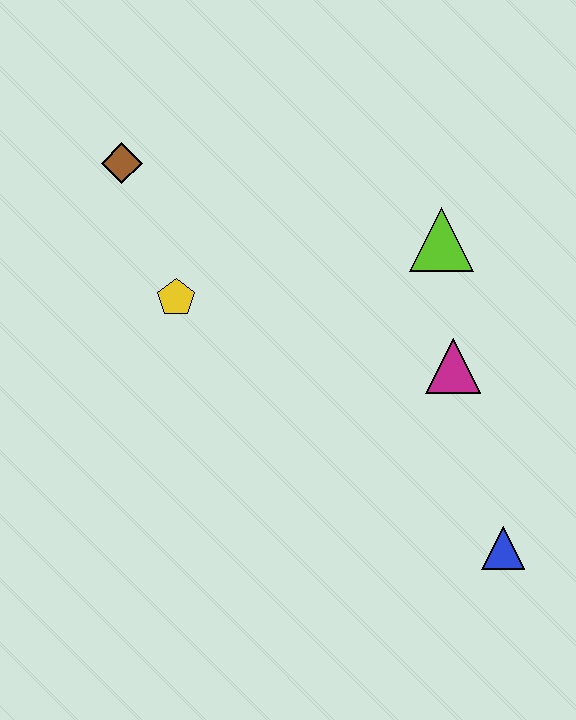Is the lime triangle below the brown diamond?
Yes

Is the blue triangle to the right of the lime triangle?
Yes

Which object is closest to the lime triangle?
The magenta triangle is closest to the lime triangle.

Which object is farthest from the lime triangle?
The brown diamond is farthest from the lime triangle.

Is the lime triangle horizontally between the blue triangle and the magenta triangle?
No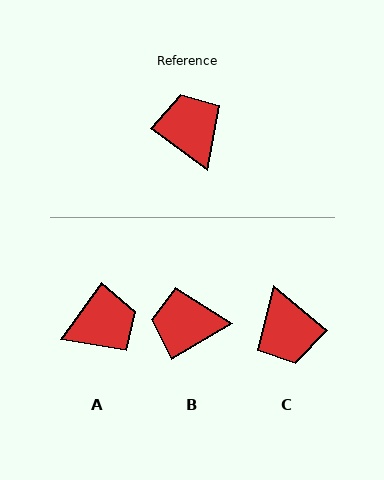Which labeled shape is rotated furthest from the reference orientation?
C, about 177 degrees away.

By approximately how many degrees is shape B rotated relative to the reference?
Approximately 68 degrees counter-clockwise.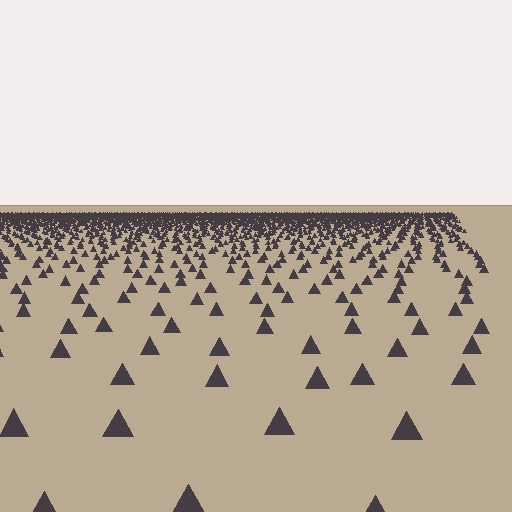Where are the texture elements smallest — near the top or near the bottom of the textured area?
Near the top.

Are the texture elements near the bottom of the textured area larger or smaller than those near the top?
Larger. Near the bottom, elements are closer to the viewer and appear at a bigger on-screen size.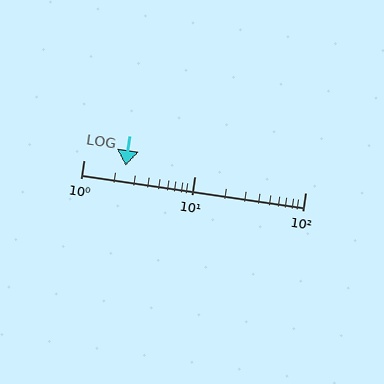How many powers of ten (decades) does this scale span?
The scale spans 2 decades, from 1 to 100.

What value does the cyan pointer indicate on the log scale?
The pointer indicates approximately 2.4.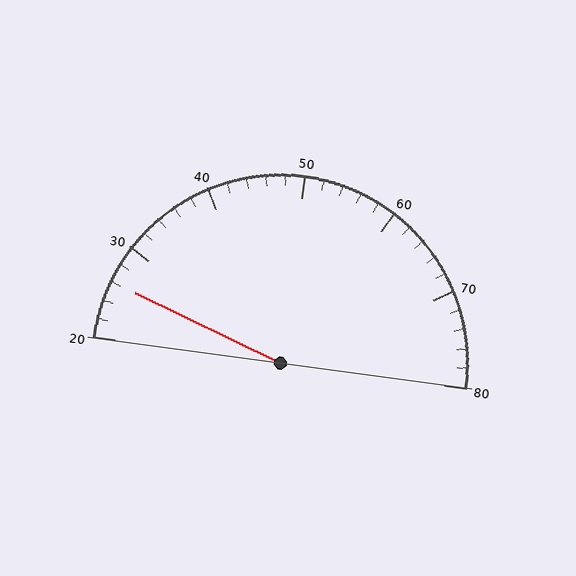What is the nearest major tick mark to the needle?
The nearest major tick mark is 30.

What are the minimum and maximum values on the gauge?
The gauge ranges from 20 to 80.